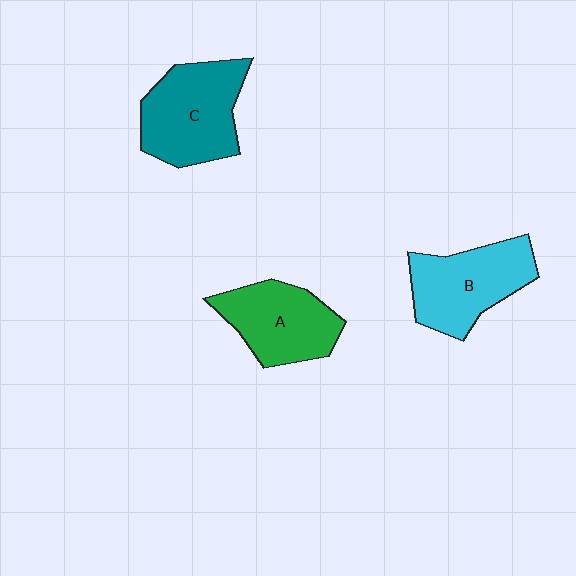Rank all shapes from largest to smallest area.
From largest to smallest: C (teal), B (cyan), A (green).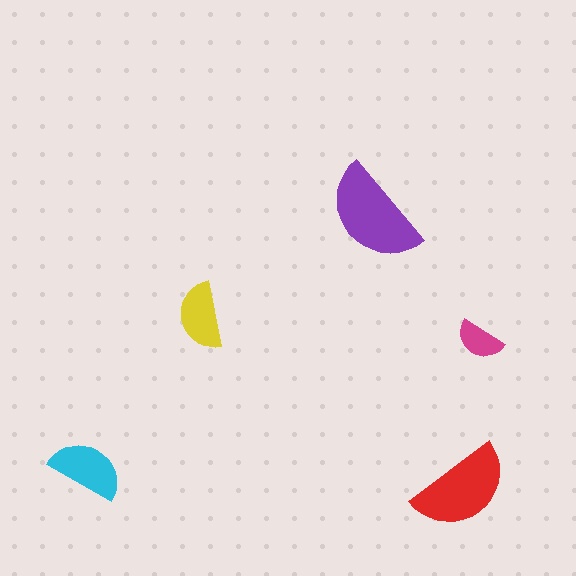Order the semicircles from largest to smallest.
the purple one, the red one, the cyan one, the yellow one, the magenta one.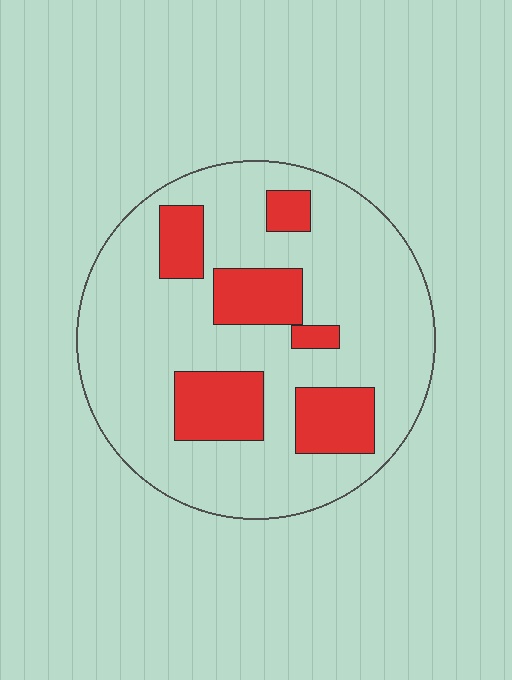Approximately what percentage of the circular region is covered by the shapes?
Approximately 25%.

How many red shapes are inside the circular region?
6.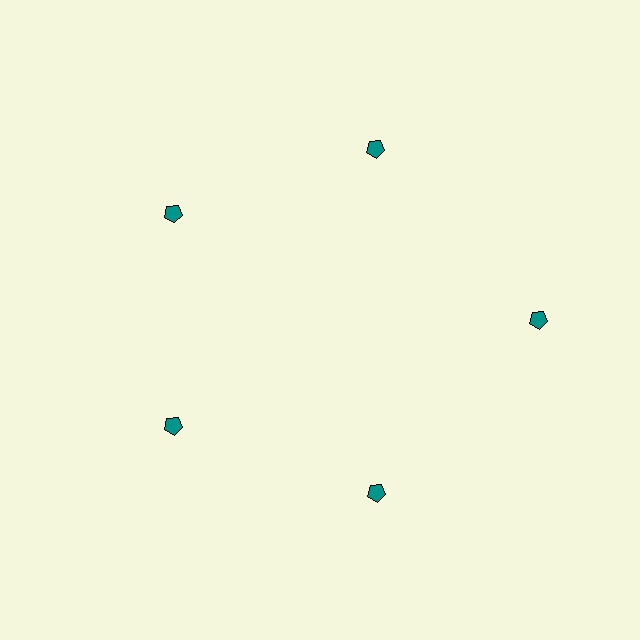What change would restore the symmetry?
The symmetry would be restored by moving it inward, back onto the ring so that all 5 pentagons sit at equal angles and equal distance from the center.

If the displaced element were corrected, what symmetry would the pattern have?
It would have 5-fold rotational symmetry — the pattern would map onto itself every 72 degrees.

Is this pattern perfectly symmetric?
No. The 5 teal pentagons are arranged in a ring, but one element near the 3 o'clock position is pushed outward from the center, breaking the 5-fold rotational symmetry.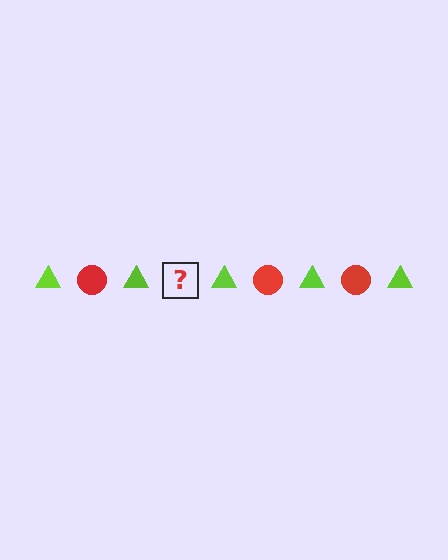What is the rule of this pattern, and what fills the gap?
The rule is that the pattern alternates between lime triangle and red circle. The gap should be filled with a red circle.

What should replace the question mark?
The question mark should be replaced with a red circle.